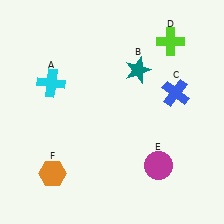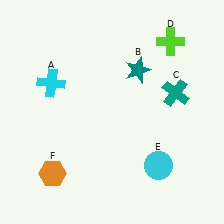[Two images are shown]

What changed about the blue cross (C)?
In Image 1, C is blue. In Image 2, it changed to teal.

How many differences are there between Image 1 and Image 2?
There are 2 differences between the two images.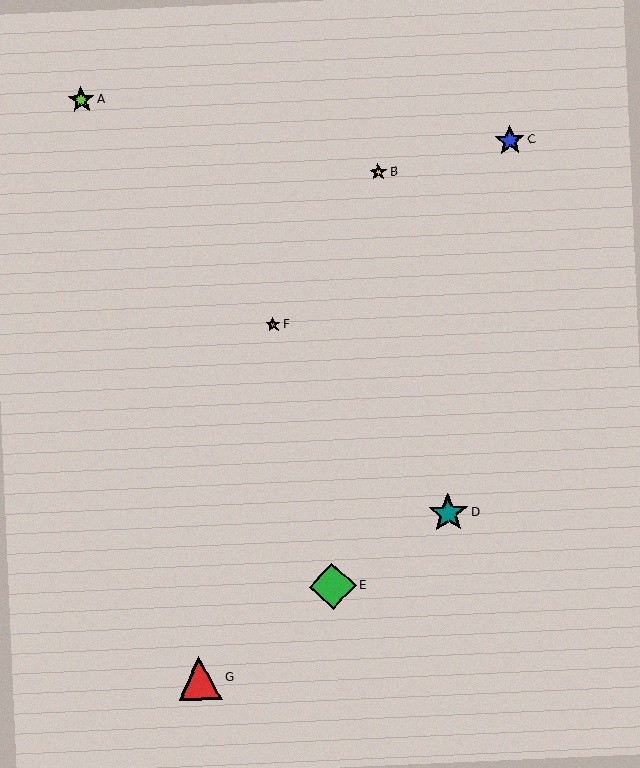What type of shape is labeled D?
Shape D is a teal star.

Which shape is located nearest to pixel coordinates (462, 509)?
The teal star (labeled D) at (448, 513) is nearest to that location.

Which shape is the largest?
The green diamond (labeled E) is the largest.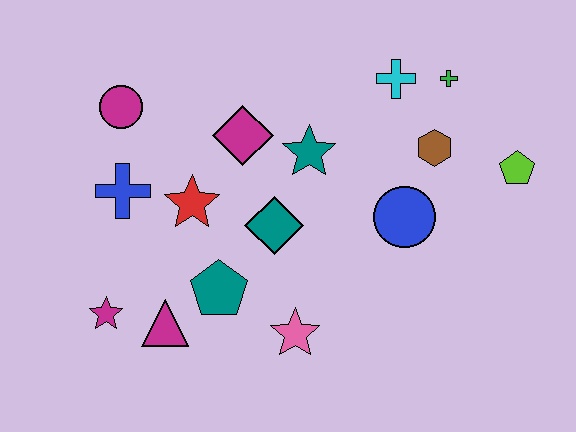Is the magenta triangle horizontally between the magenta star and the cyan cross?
Yes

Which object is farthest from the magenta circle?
The lime pentagon is farthest from the magenta circle.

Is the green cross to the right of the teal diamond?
Yes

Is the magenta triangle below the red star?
Yes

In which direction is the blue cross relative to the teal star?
The blue cross is to the left of the teal star.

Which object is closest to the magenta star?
The magenta triangle is closest to the magenta star.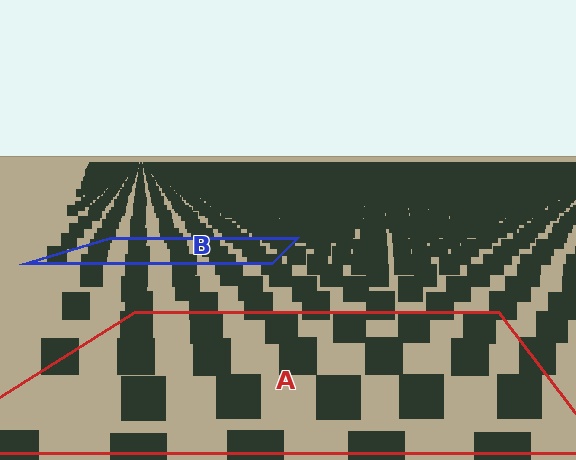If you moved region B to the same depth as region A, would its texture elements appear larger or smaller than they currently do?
They would appear larger. At a closer depth, the same texture elements are projected at a bigger on-screen size.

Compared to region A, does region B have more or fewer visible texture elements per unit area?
Region B has more texture elements per unit area — they are packed more densely because it is farther away.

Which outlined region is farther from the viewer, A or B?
Region B is farther from the viewer — the texture elements inside it appear smaller and more densely packed.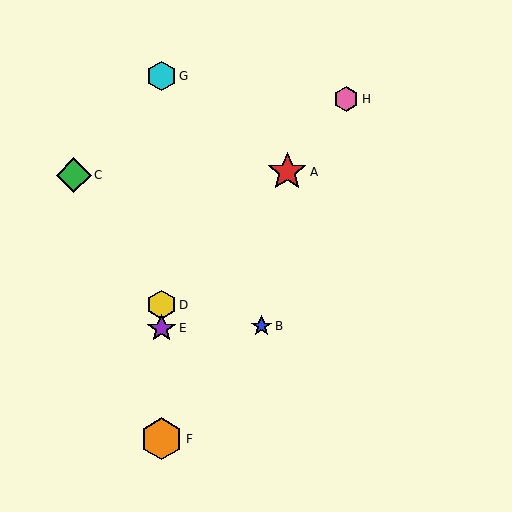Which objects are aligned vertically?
Objects D, E, F, G are aligned vertically.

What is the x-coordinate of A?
Object A is at x≈287.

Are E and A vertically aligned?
No, E is at x≈162 and A is at x≈287.